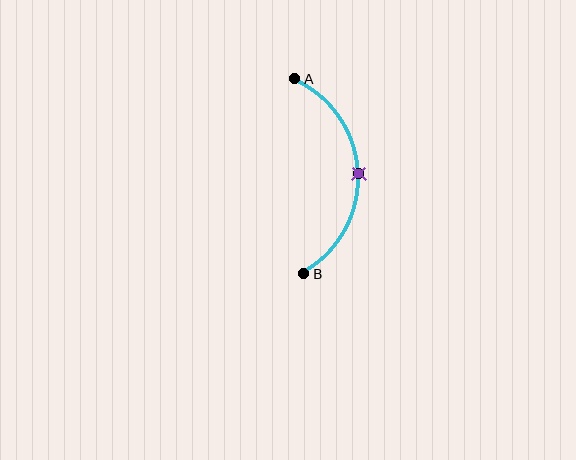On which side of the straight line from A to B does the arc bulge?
The arc bulges to the right of the straight line connecting A and B.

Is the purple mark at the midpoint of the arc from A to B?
Yes. The purple mark lies on the arc at equal arc-length from both A and B — it is the arc midpoint.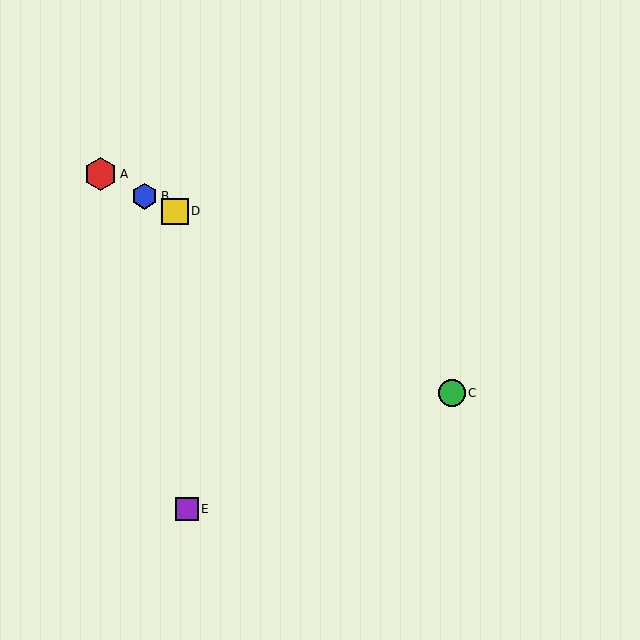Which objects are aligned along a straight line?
Objects A, B, D are aligned along a straight line.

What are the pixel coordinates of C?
Object C is at (452, 393).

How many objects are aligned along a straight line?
3 objects (A, B, D) are aligned along a straight line.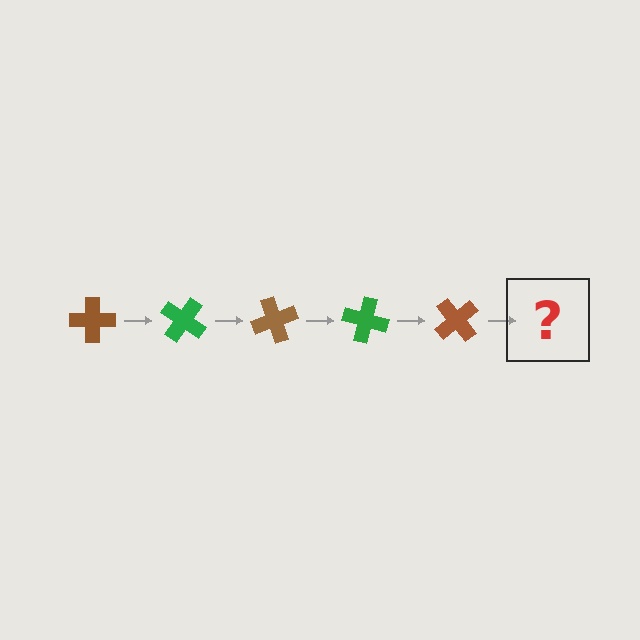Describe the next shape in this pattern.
It should be a green cross, rotated 175 degrees from the start.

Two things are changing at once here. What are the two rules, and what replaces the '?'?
The two rules are that it rotates 35 degrees each step and the color cycles through brown and green. The '?' should be a green cross, rotated 175 degrees from the start.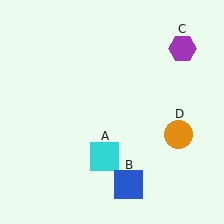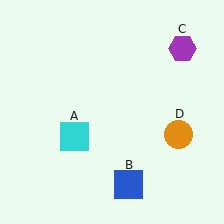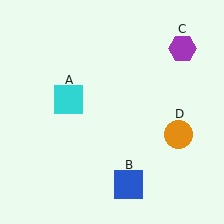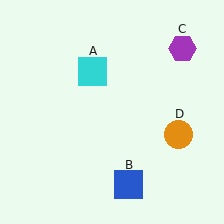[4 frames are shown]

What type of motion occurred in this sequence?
The cyan square (object A) rotated clockwise around the center of the scene.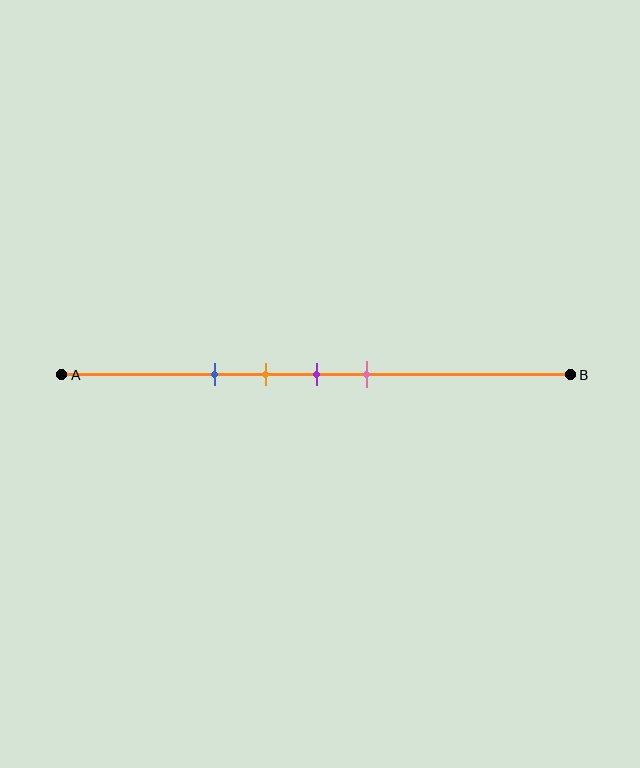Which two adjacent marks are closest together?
The orange and purple marks are the closest adjacent pair.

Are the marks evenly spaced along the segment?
Yes, the marks are approximately evenly spaced.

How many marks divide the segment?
There are 4 marks dividing the segment.